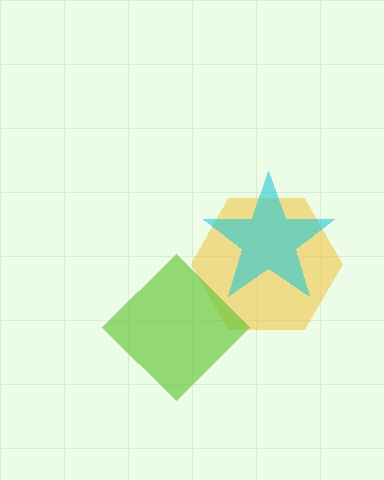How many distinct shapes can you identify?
There are 3 distinct shapes: a yellow hexagon, a lime diamond, a cyan star.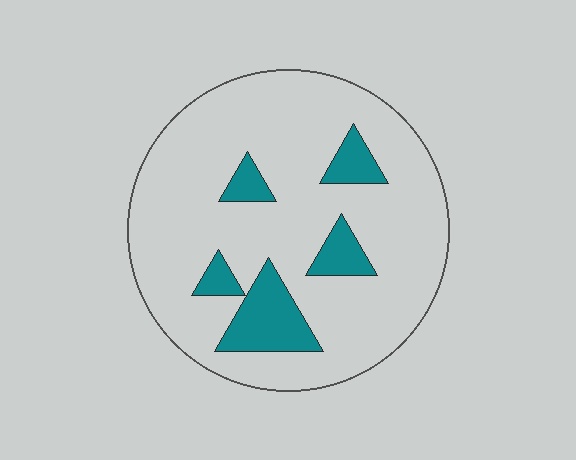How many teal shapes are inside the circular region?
5.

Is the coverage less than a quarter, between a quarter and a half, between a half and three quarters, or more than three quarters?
Less than a quarter.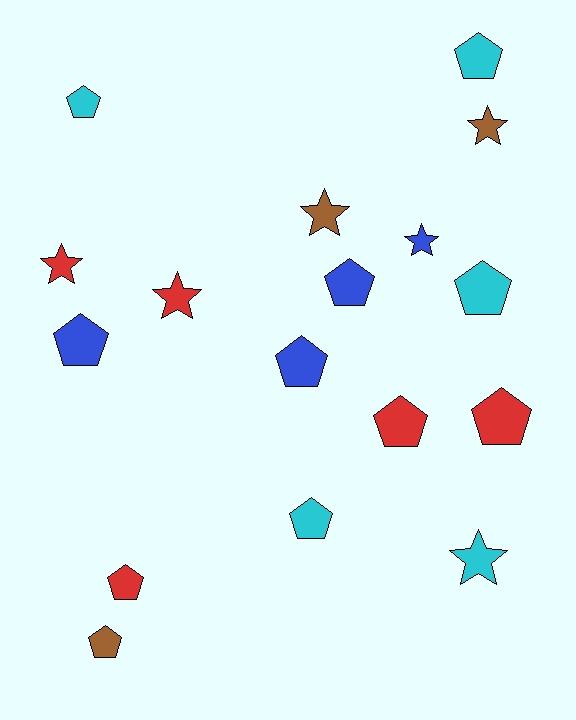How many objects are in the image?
There are 17 objects.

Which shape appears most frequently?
Pentagon, with 11 objects.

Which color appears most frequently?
Cyan, with 5 objects.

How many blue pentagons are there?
There are 3 blue pentagons.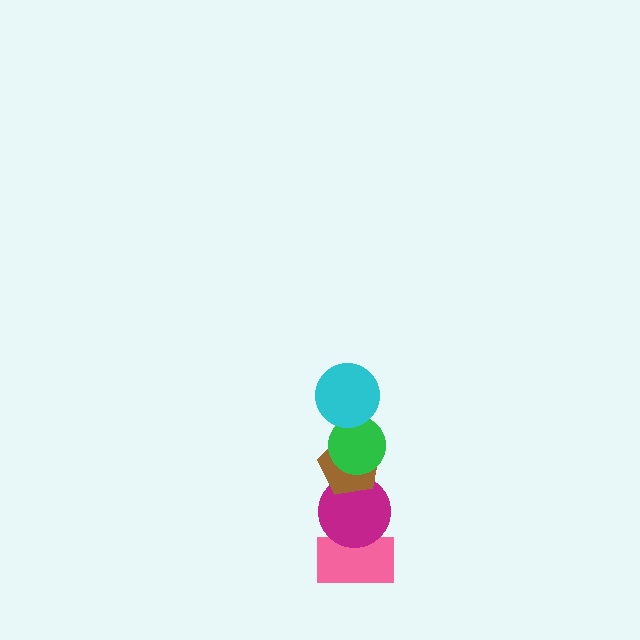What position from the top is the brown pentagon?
The brown pentagon is 3rd from the top.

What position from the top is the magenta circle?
The magenta circle is 4th from the top.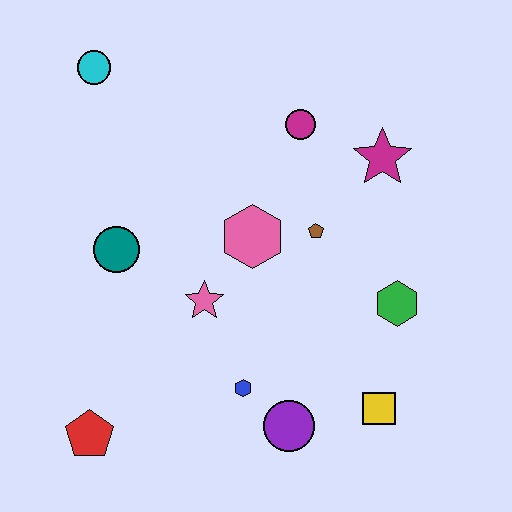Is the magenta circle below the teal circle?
No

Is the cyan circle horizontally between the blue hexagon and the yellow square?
No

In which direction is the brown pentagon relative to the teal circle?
The brown pentagon is to the right of the teal circle.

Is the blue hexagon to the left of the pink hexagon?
Yes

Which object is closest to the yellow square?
The purple circle is closest to the yellow square.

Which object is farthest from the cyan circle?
The yellow square is farthest from the cyan circle.